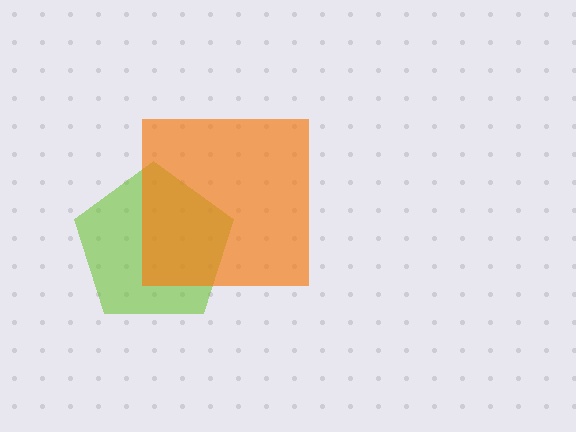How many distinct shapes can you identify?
There are 2 distinct shapes: a lime pentagon, an orange square.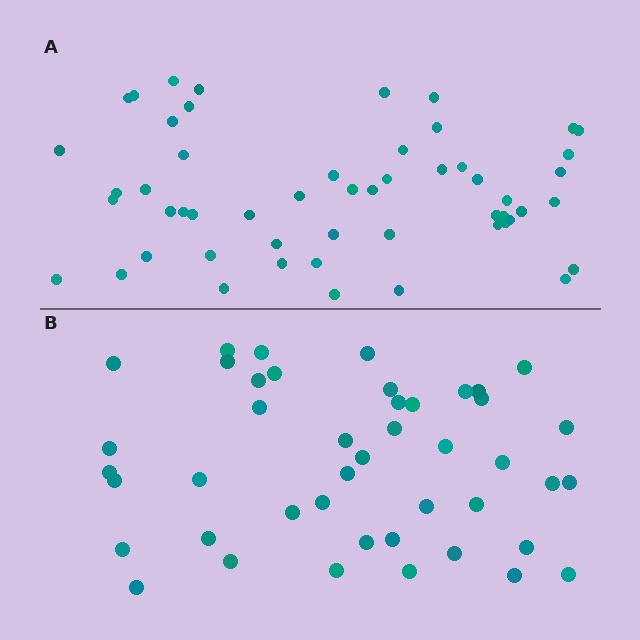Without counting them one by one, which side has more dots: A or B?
Region A (the top region) has more dots.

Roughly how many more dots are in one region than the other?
Region A has roughly 8 or so more dots than region B.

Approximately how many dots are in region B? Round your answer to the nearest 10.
About 40 dots. (The exact count is 44, which rounds to 40.)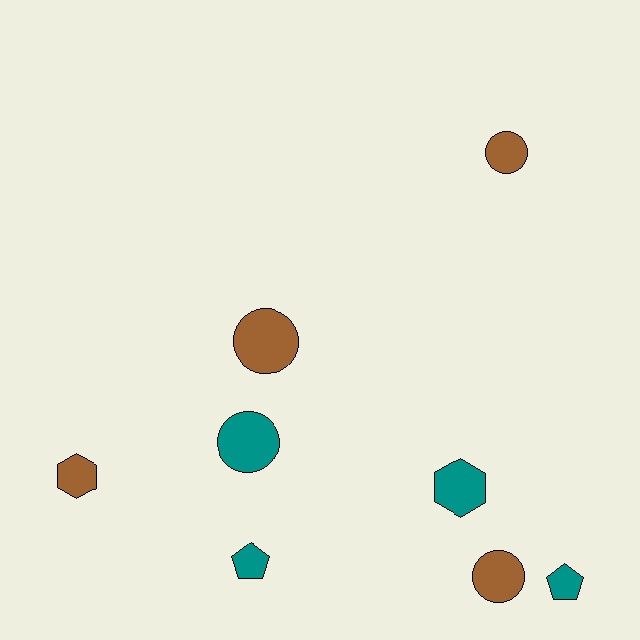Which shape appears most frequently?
Circle, with 4 objects.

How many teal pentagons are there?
There are 2 teal pentagons.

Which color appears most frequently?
Brown, with 4 objects.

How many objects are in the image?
There are 8 objects.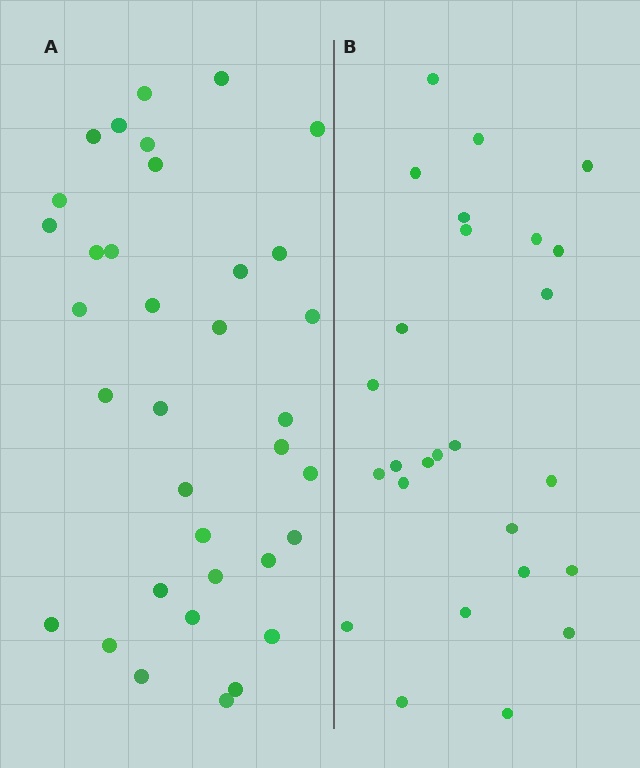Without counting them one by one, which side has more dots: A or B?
Region A (the left region) has more dots.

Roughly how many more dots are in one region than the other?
Region A has roughly 8 or so more dots than region B.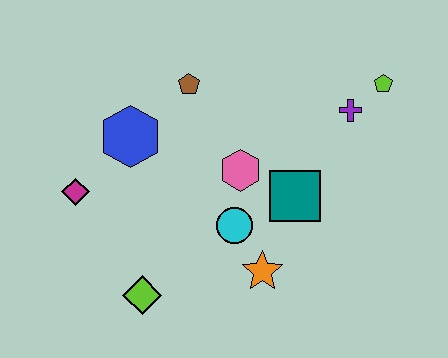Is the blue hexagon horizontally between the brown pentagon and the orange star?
No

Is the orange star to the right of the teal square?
No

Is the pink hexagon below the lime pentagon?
Yes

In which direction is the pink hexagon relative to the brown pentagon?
The pink hexagon is below the brown pentagon.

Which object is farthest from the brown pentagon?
The lime diamond is farthest from the brown pentagon.